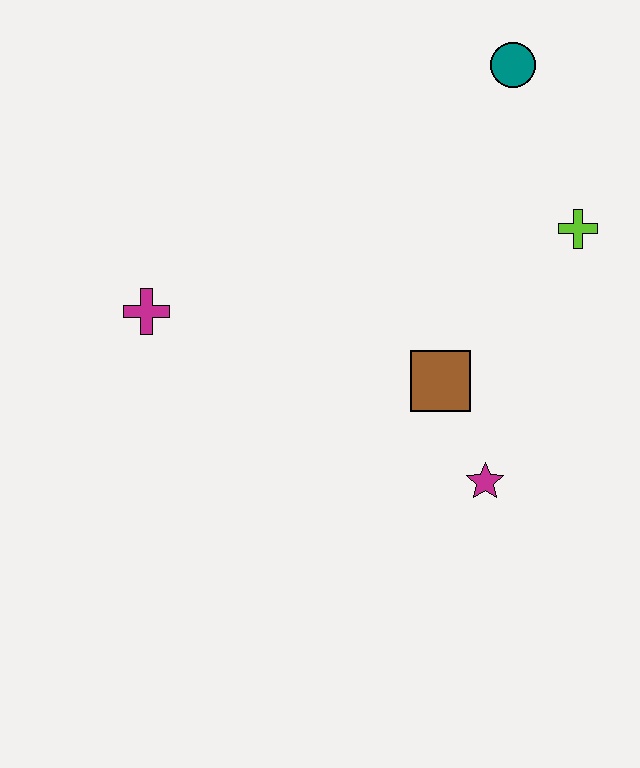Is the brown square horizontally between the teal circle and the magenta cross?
Yes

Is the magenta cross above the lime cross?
No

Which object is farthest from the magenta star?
The teal circle is farthest from the magenta star.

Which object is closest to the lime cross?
The teal circle is closest to the lime cross.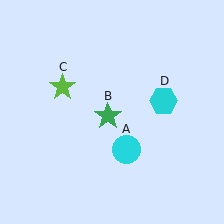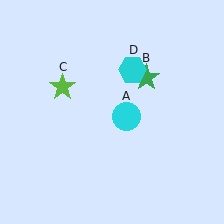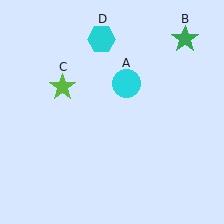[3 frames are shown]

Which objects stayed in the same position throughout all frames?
Lime star (object C) remained stationary.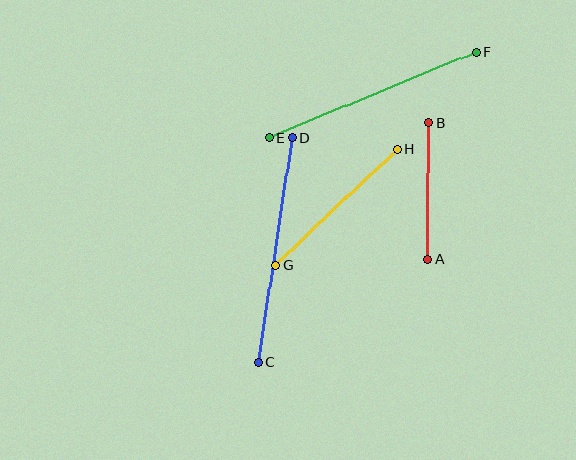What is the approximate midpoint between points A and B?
The midpoint is at approximately (428, 191) pixels.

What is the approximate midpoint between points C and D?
The midpoint is at approximately (275, 250) pixels.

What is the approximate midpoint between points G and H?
The midpoint is at approximately (336, 207) pixels.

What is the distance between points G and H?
The distance is approximately 168 pixels.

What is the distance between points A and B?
The distance is approximately 137 pixels.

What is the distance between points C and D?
The distance is approximately 227 pixels.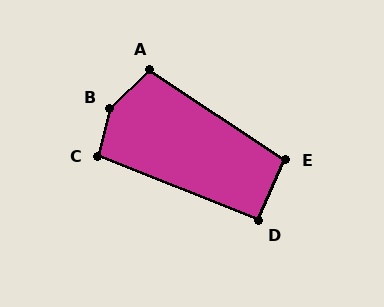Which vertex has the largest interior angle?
B, at approximately 147 degrees.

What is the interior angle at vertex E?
Approximately 99 degrees (obtuse).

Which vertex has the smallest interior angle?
D, at approximately 93 degrees.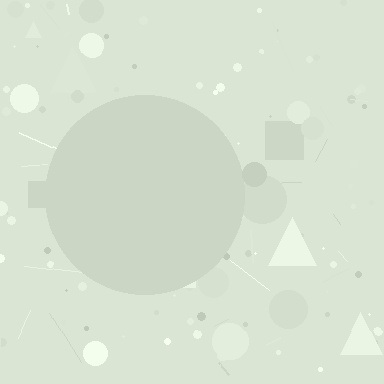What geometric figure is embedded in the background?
A circle is embedded in the background.